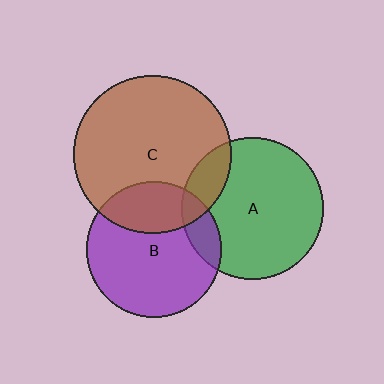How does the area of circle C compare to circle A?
Approximately 1.2 times.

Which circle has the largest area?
Circle C (brown).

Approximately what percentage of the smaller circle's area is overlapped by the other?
Approximately 15%.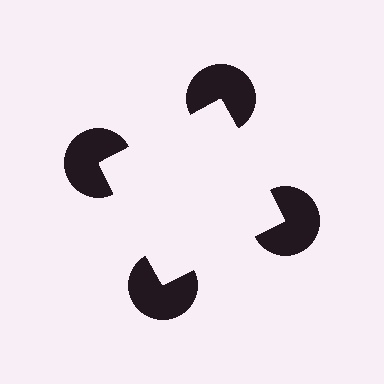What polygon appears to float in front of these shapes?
An illusory square — its edges are inferred from the aligned wedge cuts in the pac-man discs, not physically drawn.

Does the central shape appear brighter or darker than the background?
It typically appears slightly brighter than the background, even though no actual brightness change is drawn.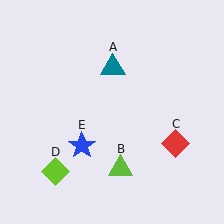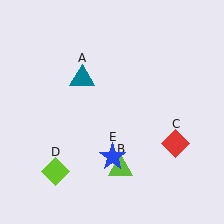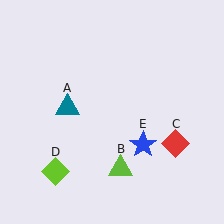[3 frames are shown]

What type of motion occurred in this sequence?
The teal triangle (object A), blue star (object E) rotated counterclockwise around the center of the scene.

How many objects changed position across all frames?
2 objects changed position: teal triangle (object A), blue star (object E).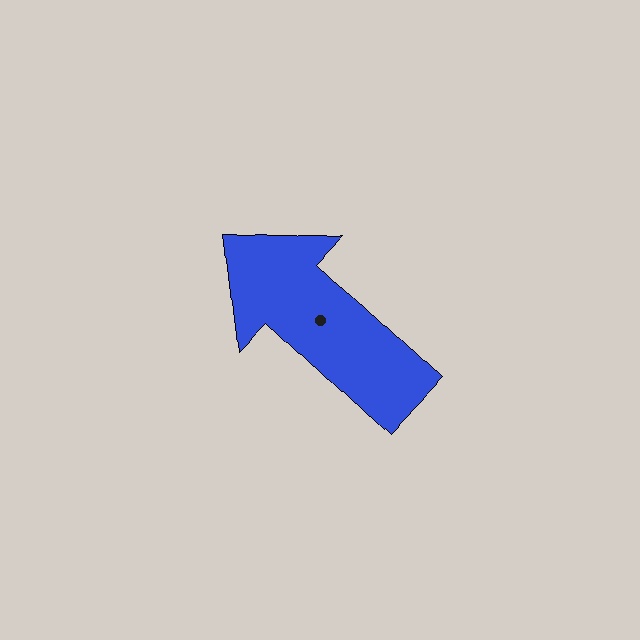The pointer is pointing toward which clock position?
Roughly 10 o'clock.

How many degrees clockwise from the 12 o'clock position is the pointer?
Approximately 313 degrees.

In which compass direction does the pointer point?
Northwest.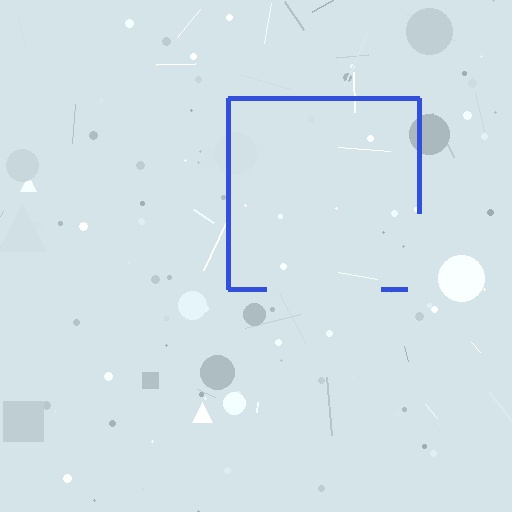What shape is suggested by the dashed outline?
The dashed outline suggests a square.